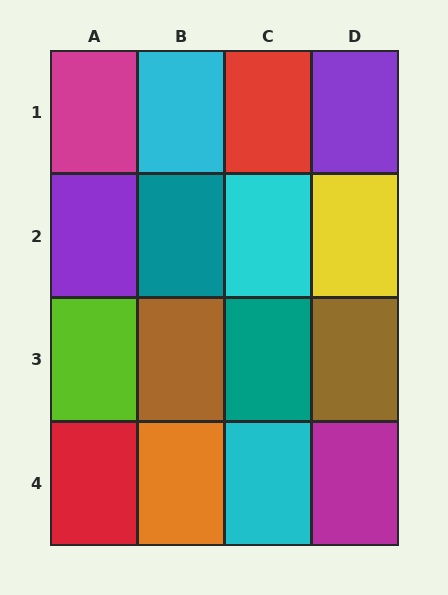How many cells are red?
2 cells are red.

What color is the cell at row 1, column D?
Purple.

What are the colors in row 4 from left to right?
Red, orange, cyan, magenta.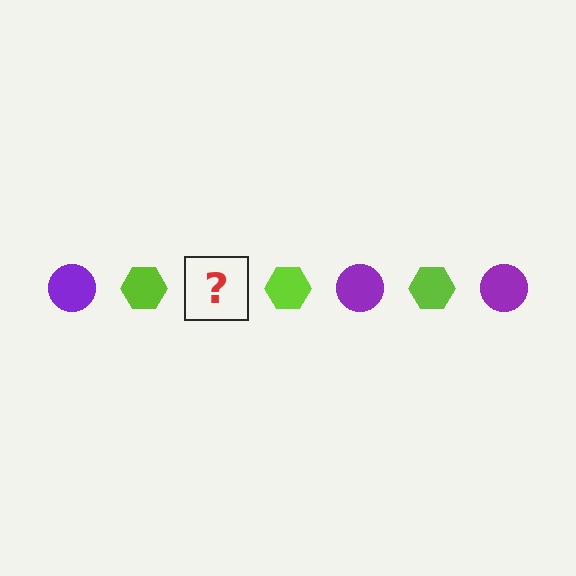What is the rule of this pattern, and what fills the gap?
The rule is that the pattern alternates between purple circle and lime hexagon. The gap should be filled with a purple circle.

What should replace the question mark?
The question mark should be replaced with a purple circle.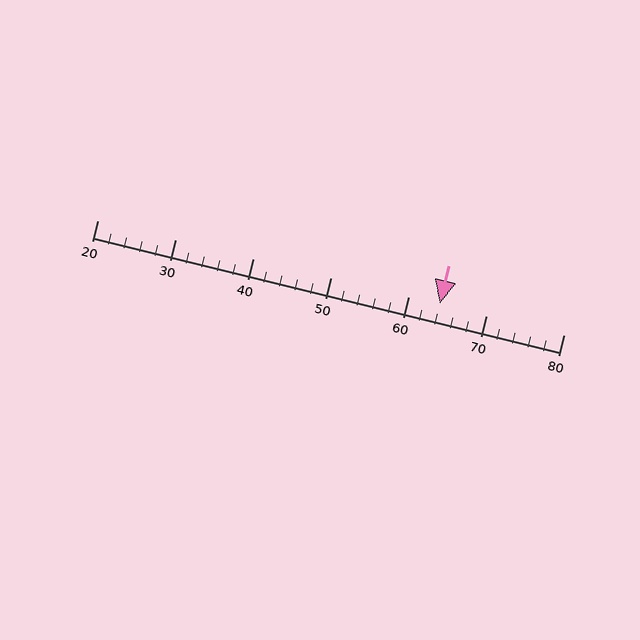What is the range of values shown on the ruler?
The ruler shows values from 20 to 80.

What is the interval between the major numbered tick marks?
The major tick marks are spaced 10 units apart.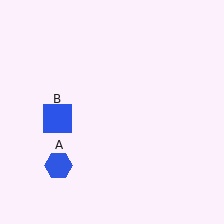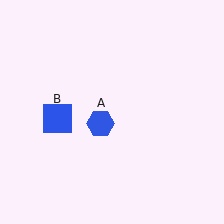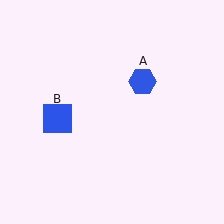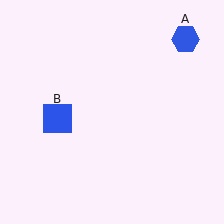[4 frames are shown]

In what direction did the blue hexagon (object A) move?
The blue hexagon (object A) moved up and to the right.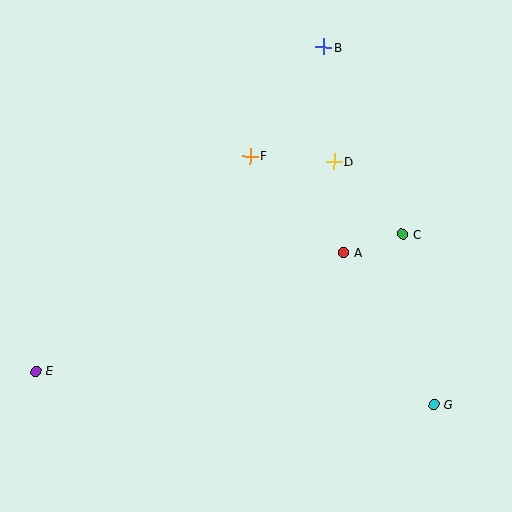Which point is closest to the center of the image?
Point A at (344, 253) is closest to the center.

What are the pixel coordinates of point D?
Point D is at (334, 162).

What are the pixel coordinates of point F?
Point F is at (250, 156).